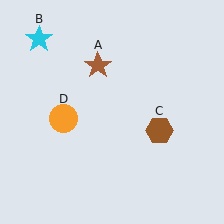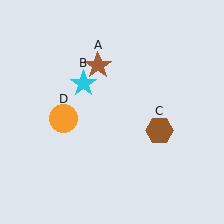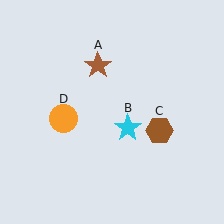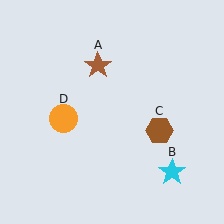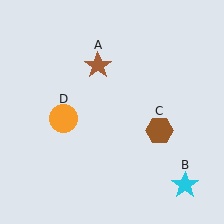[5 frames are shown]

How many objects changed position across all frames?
1 object changed position: cyan star (object B).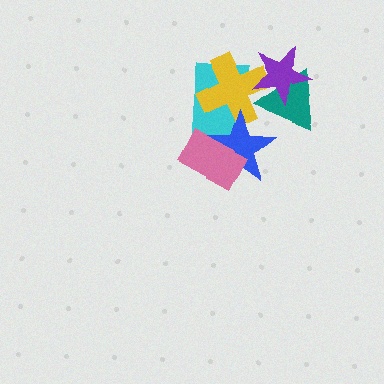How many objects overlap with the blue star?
3 objects overlap with the blue star.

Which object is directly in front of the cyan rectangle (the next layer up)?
The yellow cross is directly in front of the cyan rectangle.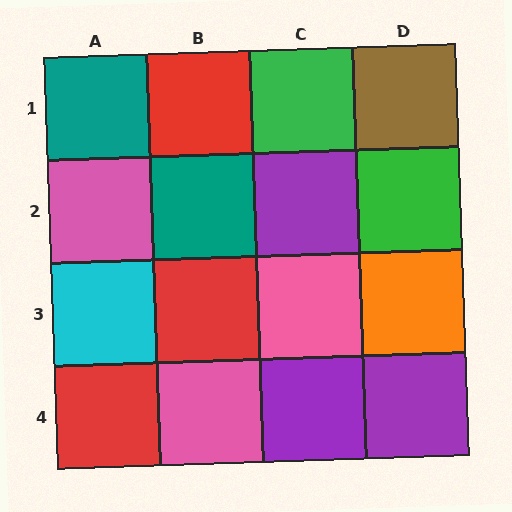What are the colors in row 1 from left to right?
Teal, red, green, brown.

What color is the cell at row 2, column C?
Purple.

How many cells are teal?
2 cells are teal.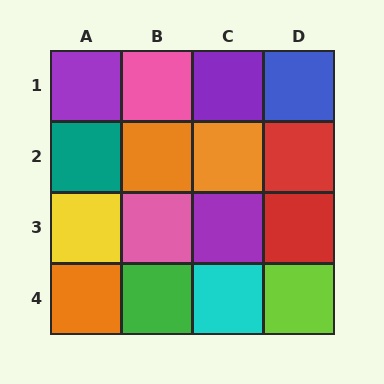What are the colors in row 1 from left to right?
Purple, pink, purple, blue.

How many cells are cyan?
1 cell is cyan.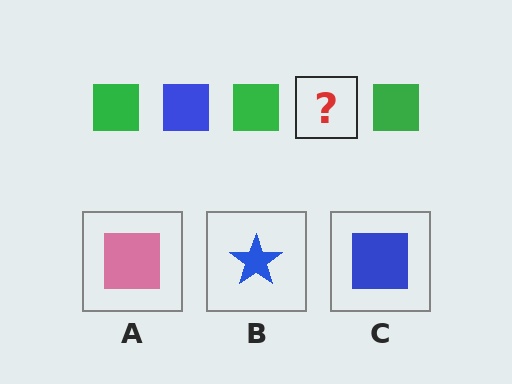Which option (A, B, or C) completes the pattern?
C.